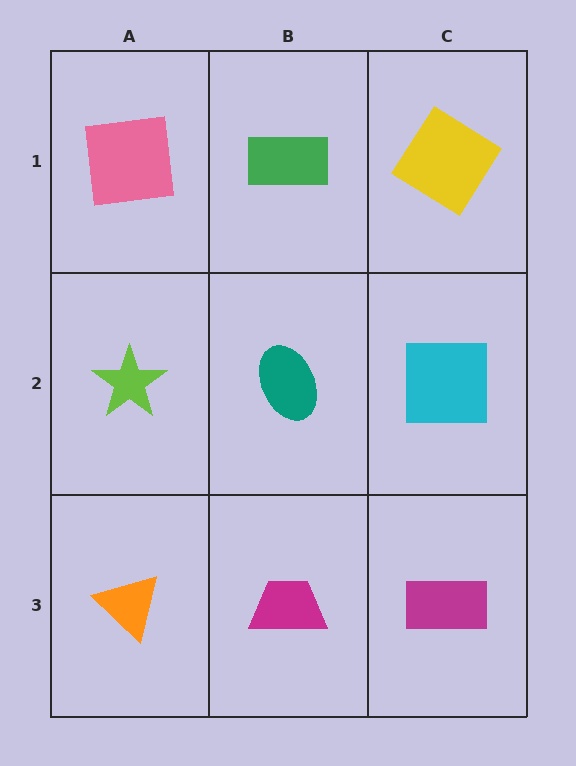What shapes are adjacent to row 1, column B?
A teal ellipse (row 2, column B), a pink square (row 1, column A), a yellow diamond (row 1, column C).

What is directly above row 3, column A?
A lime star.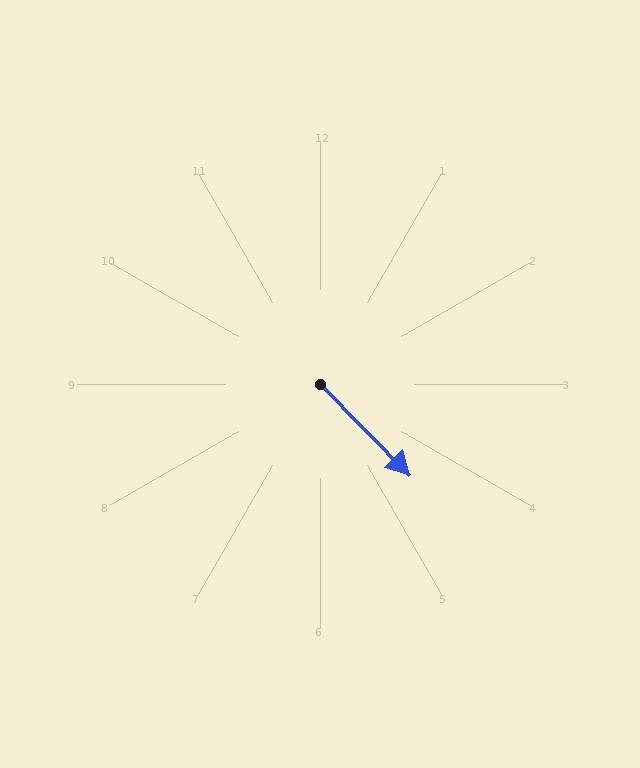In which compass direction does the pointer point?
Southeast.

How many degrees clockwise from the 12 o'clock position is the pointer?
Approximately 135 degrees.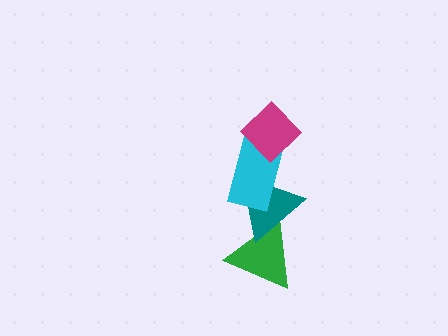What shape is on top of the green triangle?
The teal triangle is on top of the green triangle.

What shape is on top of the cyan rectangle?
The magenta diamond is on top of the cyan rectangle.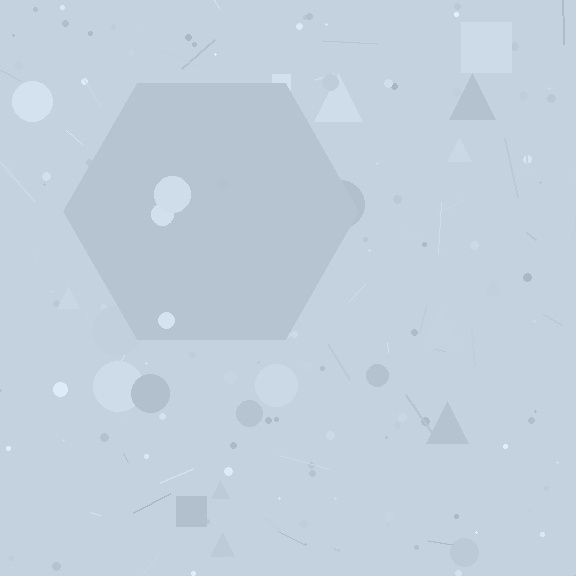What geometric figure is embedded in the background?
A hexagon is embedded in the background.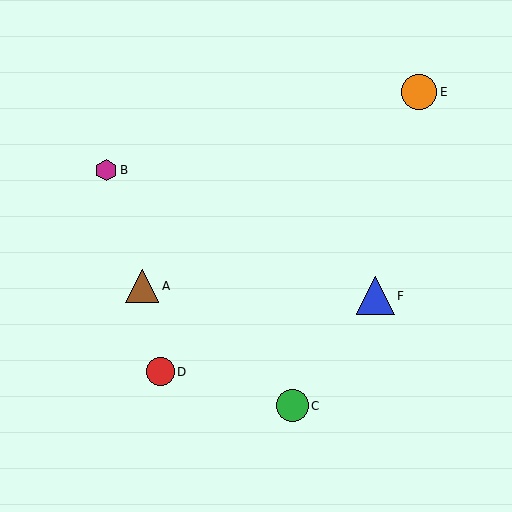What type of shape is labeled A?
Shape A is a brown triangle.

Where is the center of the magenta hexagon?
The center of the magenta hexagon is at (106, 170).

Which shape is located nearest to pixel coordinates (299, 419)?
The green circle (labeled C) at (292, 406) is nearest to that location.